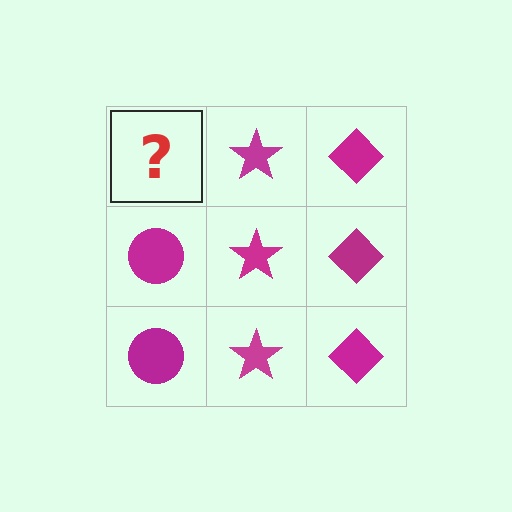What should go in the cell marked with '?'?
The missing cell should contain a magenta circle.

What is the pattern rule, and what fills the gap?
The rule is that each column has a consistent shape. The gap should be filled with a magenta circle.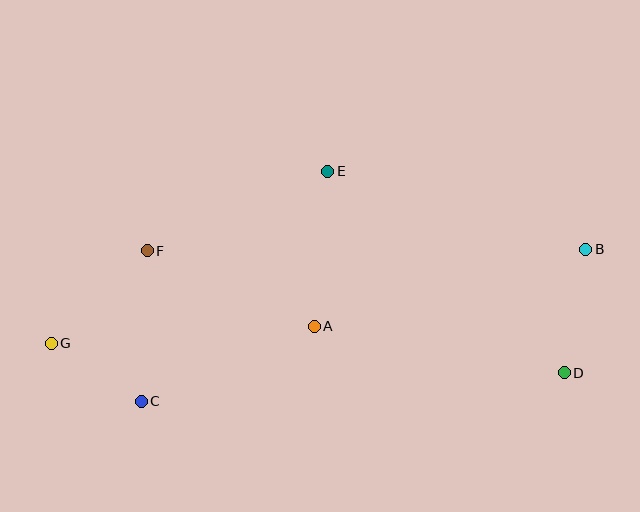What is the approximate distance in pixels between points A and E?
The distance between A and E is approximately 156 pixels.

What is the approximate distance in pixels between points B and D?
The distance between B and D is approximately 125 pixels.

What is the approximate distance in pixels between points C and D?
The distance between C and D is approximately 424 pixels.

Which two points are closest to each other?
Points C and G are closest to each other.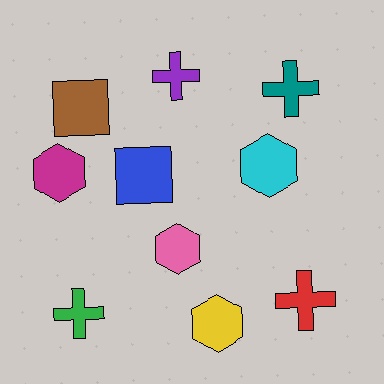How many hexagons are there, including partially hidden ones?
There are 4 hexagons.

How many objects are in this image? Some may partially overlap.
There are 10 objects.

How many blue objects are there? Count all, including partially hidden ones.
There is 1 blue object.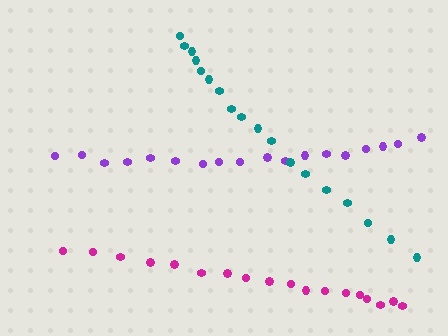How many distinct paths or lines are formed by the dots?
There are 3 distinct paths.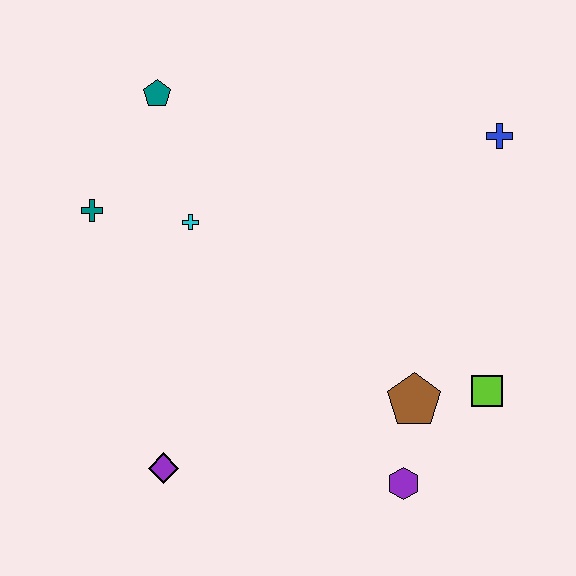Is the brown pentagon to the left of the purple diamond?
No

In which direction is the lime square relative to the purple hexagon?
The lime square is above the purple hexagon.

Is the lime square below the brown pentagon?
No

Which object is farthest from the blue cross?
The purple diamond is farthest from the blue cross.